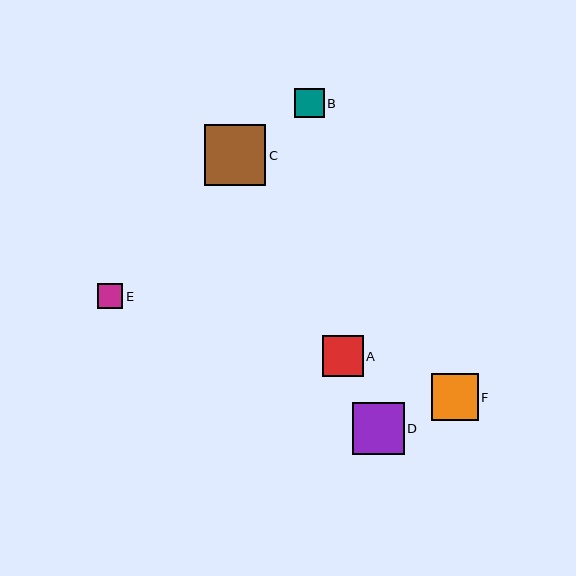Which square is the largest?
Square C is the largest with a size of approximately 61 pixels.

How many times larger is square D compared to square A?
Square D is approximately 1.3 times the size of square A.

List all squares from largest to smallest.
From largest to smallest: C, D, F, A, B, E.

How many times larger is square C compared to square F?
Square C is approximately 1.3 times the size of square F.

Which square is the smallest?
Square E is the smallest with a size of approximately 25 pixels.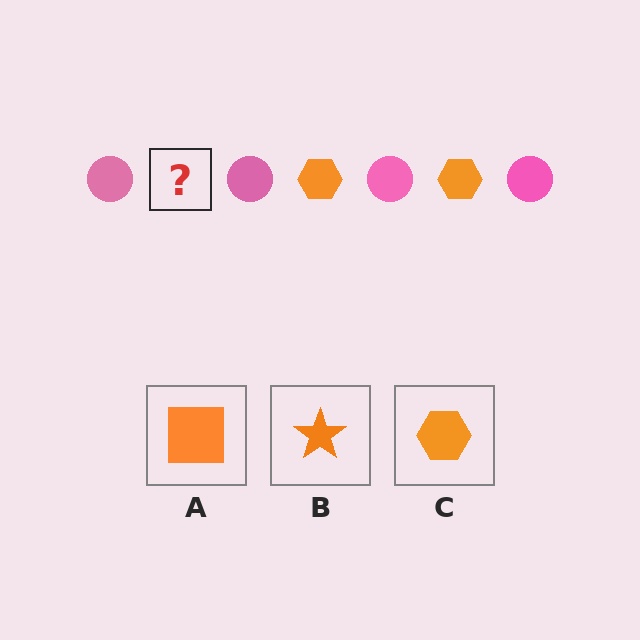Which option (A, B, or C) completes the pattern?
C.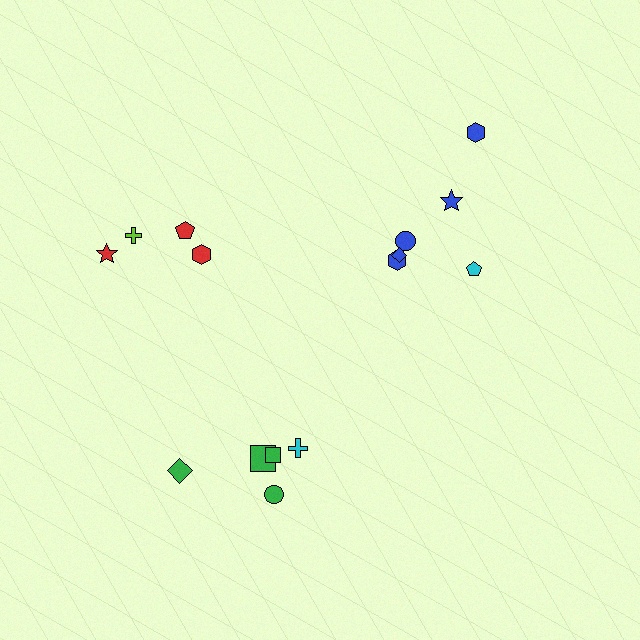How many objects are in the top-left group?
There are 4 objects.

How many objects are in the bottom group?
There are 5 objects.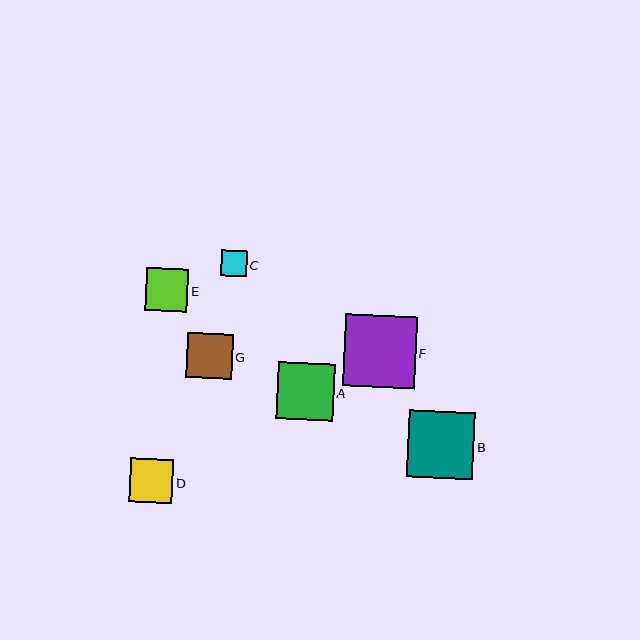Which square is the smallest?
Square C is the smallest with a size of approximately 25 pixels.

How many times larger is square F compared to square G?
Square F is approximately 1.6 times the size of square G.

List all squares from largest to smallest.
From largest to smallest: F, B, A, G, D, E, C.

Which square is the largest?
Square F is the largest with a size of approximately 72 pixels.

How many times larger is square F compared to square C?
Square F is approximately 2.8 times the size of square C.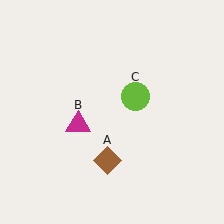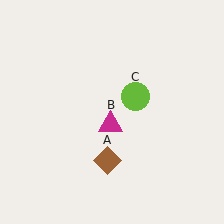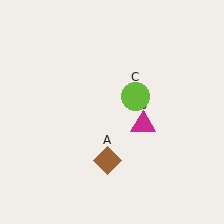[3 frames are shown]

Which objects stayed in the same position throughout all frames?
Brown diamond (object A) and lime circle (object C) remained stationary.